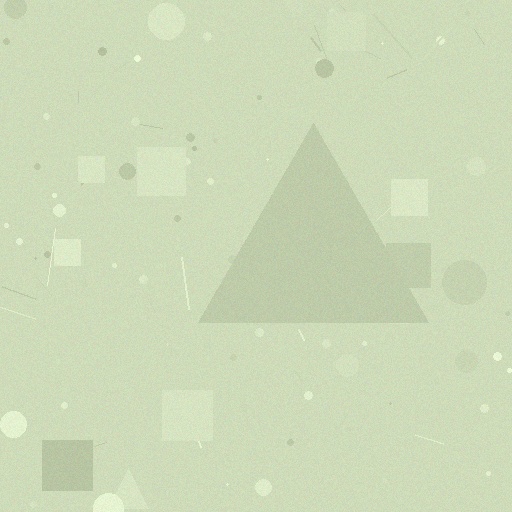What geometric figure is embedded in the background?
A triangle is embedded in the background.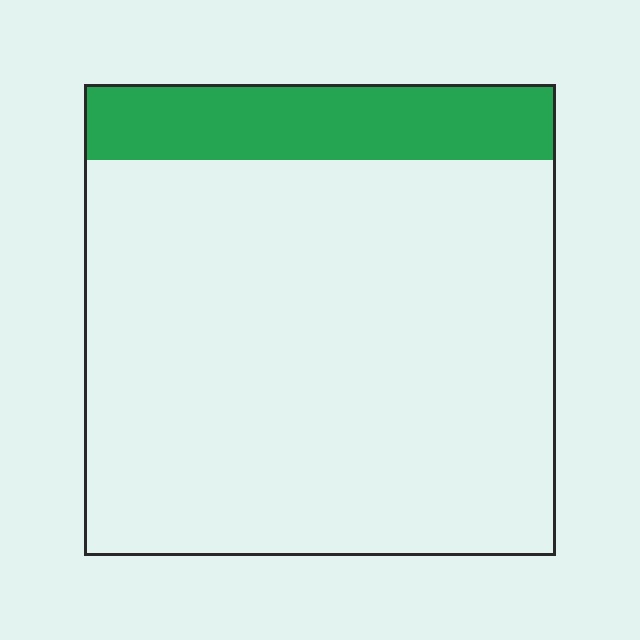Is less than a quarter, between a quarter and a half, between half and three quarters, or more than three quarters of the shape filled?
Less than a quarter.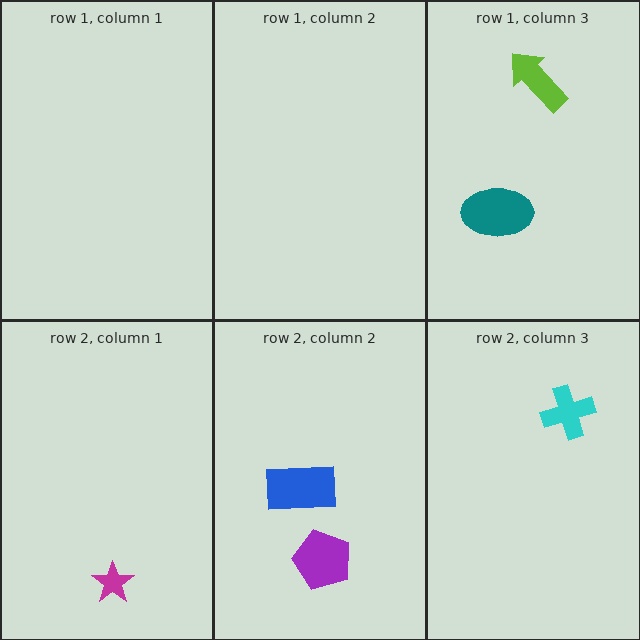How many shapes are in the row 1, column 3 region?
2.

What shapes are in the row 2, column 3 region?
The cyan cross.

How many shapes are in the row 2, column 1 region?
1.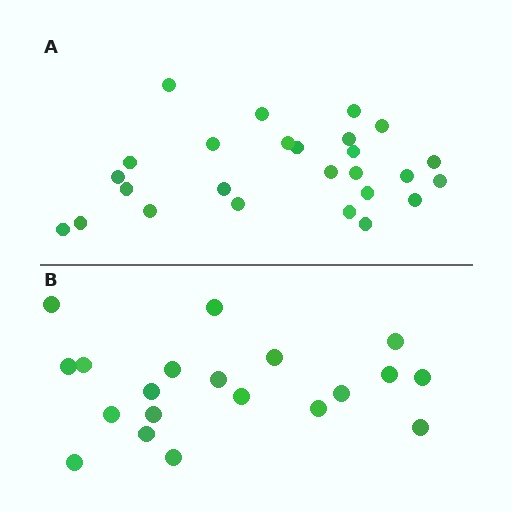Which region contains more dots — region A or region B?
Region A (the top region) has more dots.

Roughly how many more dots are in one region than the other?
Region A has about 6 more dots than region B.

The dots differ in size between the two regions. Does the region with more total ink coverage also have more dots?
No. Region B has more total ink coverage because its dots are larger, but region A actually contains more individual dots. Total area can be misleading — the number of items is what matters here.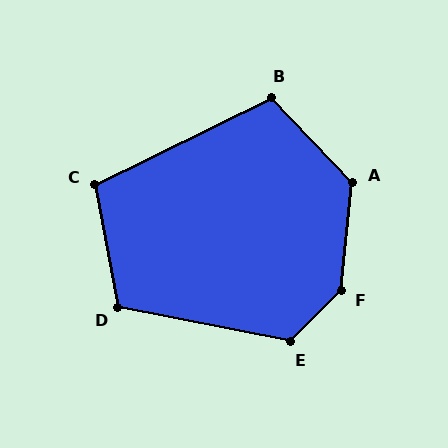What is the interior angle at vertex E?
Approximately 124 degrees (obtuse).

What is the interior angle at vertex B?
Approximately 108 degrees (obtuse).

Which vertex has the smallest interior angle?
C, at approximately 106 degrees.